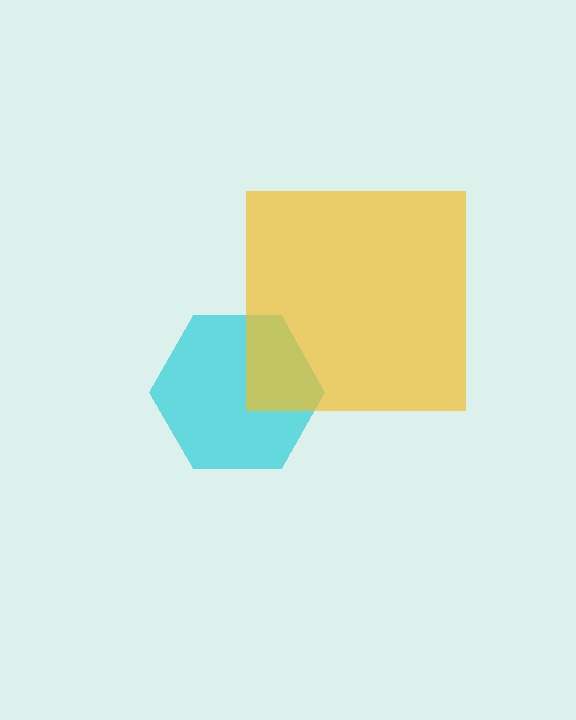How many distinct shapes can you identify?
There are 2 distinct shapes: a cyan hexagon, a yellow square.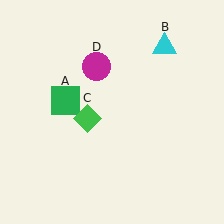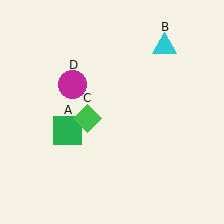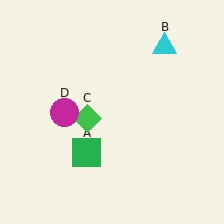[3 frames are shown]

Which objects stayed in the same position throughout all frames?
Cyan triangle (object B) and green diamond (object C) remained stationary.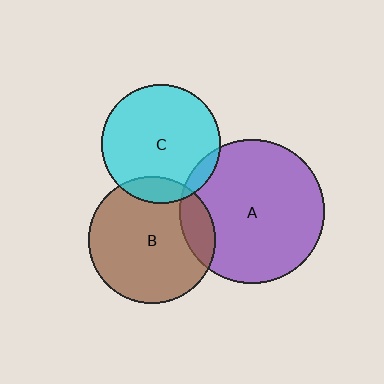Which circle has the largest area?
Circle A (purple).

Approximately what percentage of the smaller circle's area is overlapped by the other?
Approximately 10%.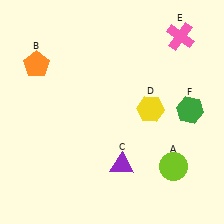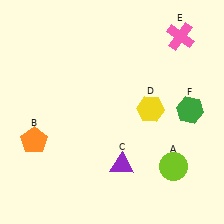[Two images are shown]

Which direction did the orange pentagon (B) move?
The orange pentagon (B) moved down.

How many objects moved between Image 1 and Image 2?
1 object moved between the two images.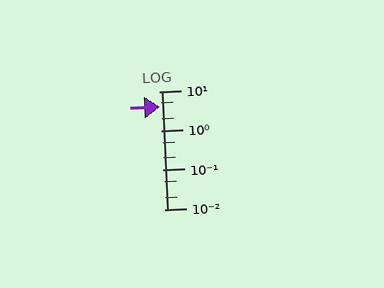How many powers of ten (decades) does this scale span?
The scale spans 3 decades, from 0.01 to 10.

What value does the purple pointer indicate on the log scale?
The pointer indicates approximately 4.1.